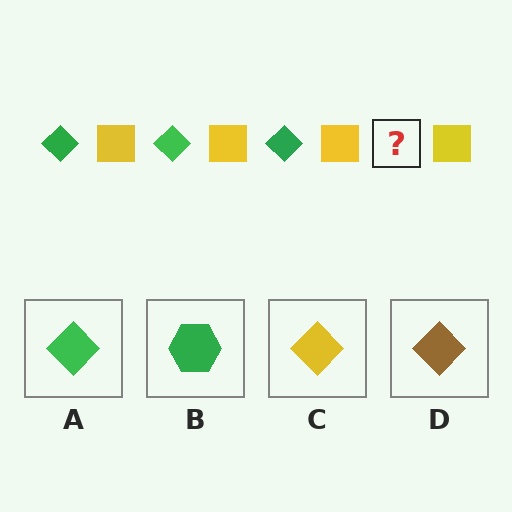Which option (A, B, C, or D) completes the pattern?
A.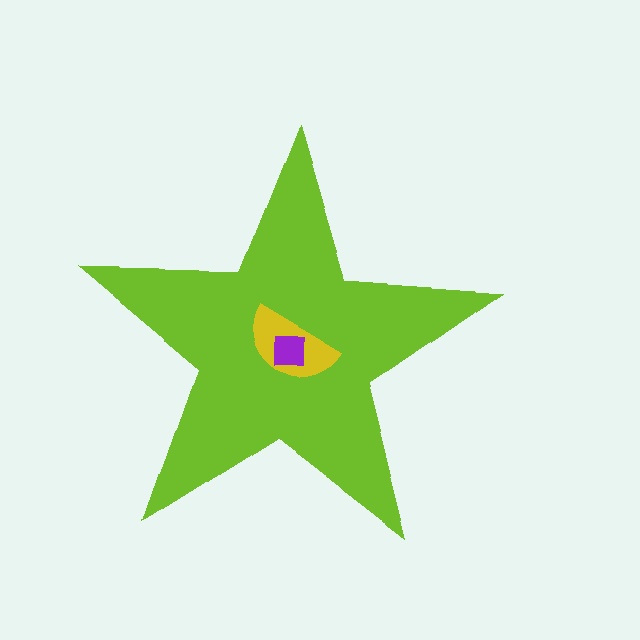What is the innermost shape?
The purple square.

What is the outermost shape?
The lime star.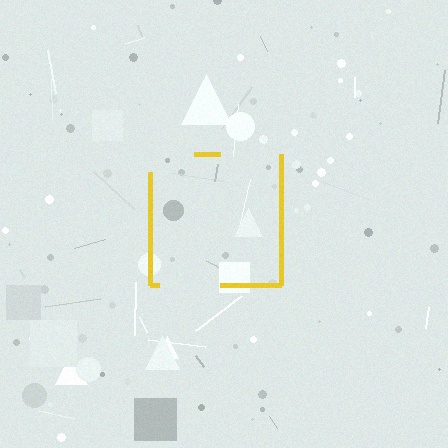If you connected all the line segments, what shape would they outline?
They would outline a square.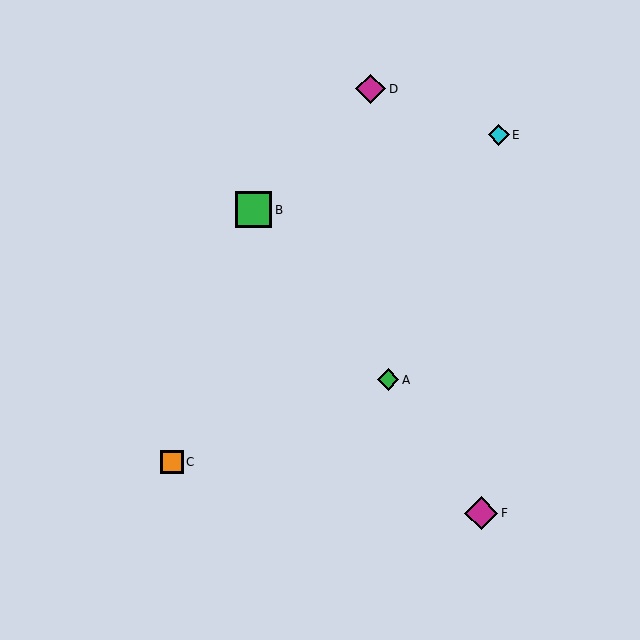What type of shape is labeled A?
Shape A is a green diamond.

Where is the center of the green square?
The center of the green square is at (253, 210).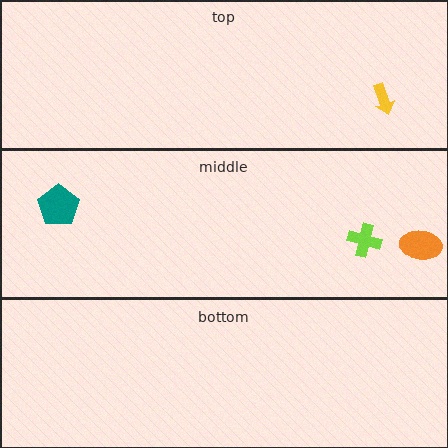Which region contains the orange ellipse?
The middle region.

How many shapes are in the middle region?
3.